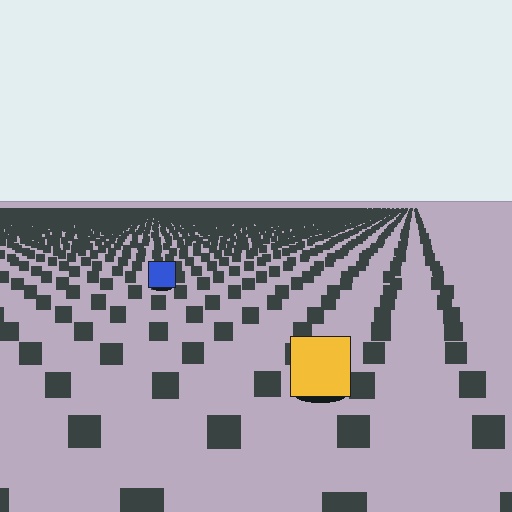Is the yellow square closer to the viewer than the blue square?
Yes. The yellow square is closer — you can tell from the texture gradient: the ground texture is coarser near it.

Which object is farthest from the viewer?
The blue square is farthest from the viewer. It appears smaller and the ground texture around it is denser.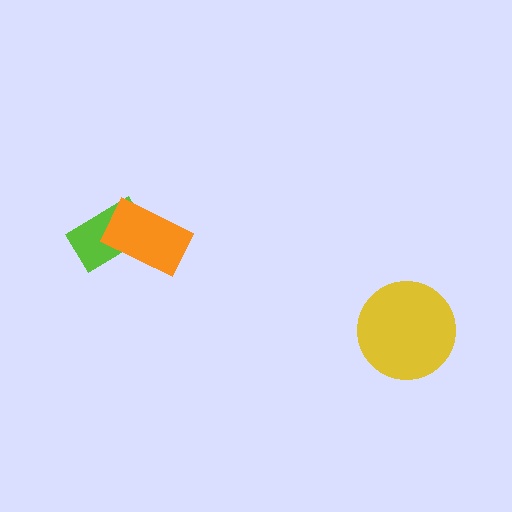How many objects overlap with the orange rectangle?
1 object overlaps with the orange rectangle.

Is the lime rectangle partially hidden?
Yes, it is partially covered by another shape.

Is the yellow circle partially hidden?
No, no other shape covers it.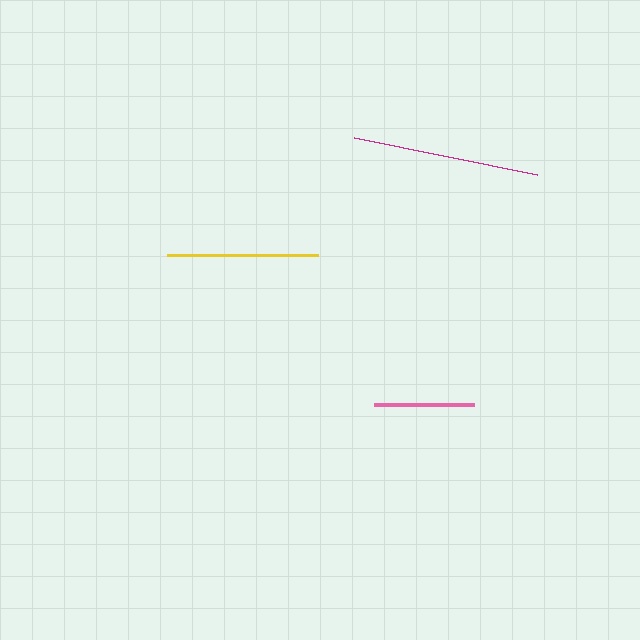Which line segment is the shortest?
The pink line is the shortest at approximately 100 pixels.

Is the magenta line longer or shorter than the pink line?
The magenta line is longer than the pink line.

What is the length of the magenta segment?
The magenta segment is approximately 187 pixels long.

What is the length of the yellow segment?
The yellow segment is approximately 151 pixels long.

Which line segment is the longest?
The magenta line is the longest at approximately 187 pixels.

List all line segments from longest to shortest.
From longest to shortest: magenta, yellow, pink.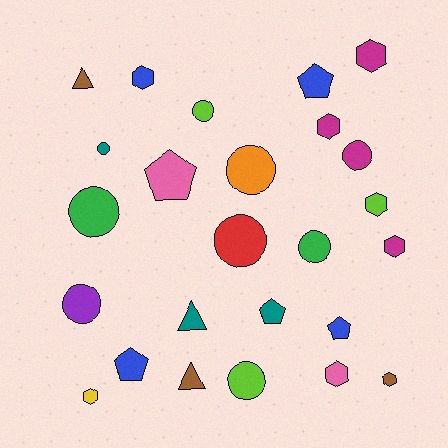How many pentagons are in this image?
There are 5 pentagons.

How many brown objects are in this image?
There are 3 brown objects.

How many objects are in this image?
There are 25 objects.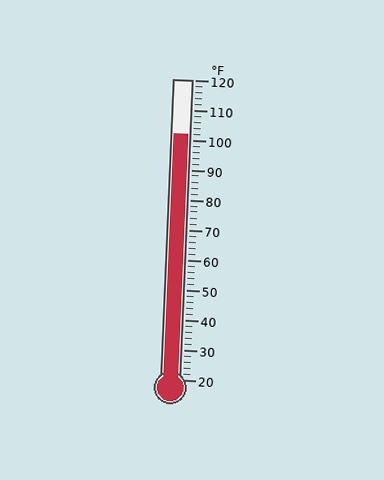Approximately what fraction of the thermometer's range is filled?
The thermometer is filled to approximately 80% of its range.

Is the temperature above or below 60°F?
The temperature is above 60°F.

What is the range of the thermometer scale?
The thermometer scale ranges from 20°F to 120°F.